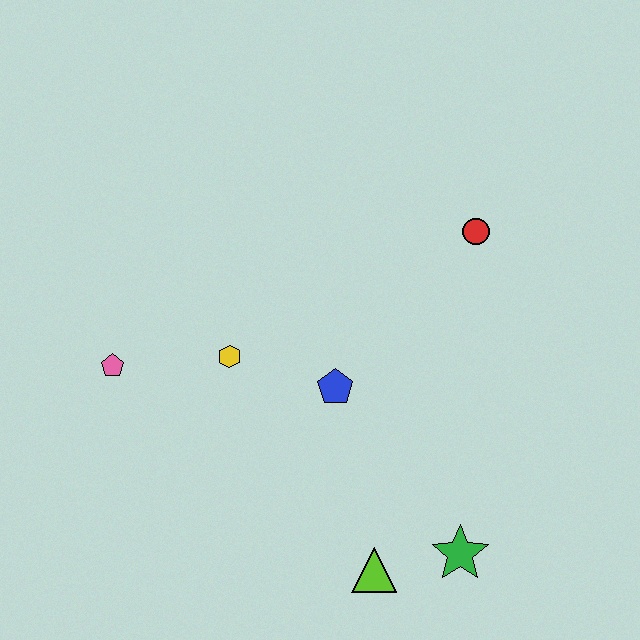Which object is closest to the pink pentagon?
The yellow hexagon is closest to the pink pentagon.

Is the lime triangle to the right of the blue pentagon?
Yes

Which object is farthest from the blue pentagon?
The pink pentagon is farthest from the blue pentagon.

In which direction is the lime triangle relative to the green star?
The lime triangle is to the left of the green star.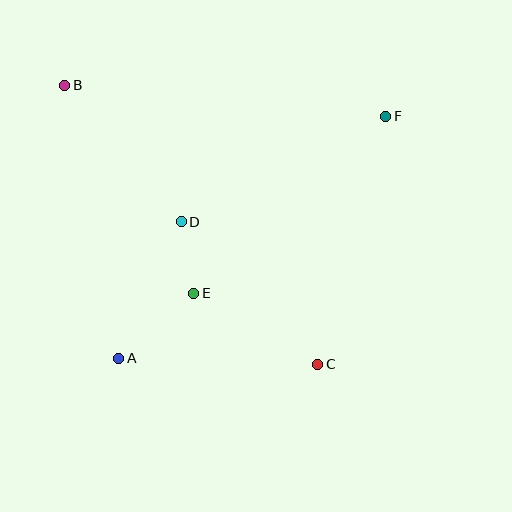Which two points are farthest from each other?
Points B and C are farthest from each other.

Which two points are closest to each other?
Points D and E are closest to each other.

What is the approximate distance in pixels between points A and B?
The distance between A and B is approximately 278 pixels.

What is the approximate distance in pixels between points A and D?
The distance between A and D is approximately 150 pixels.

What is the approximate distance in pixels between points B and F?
The distance between B and F is approximately 323 pixels.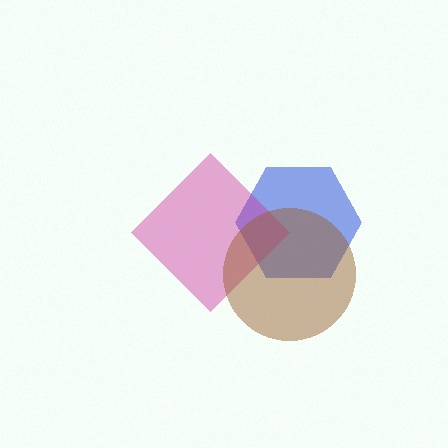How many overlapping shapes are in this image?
There are 3 overlapping shapes in the image.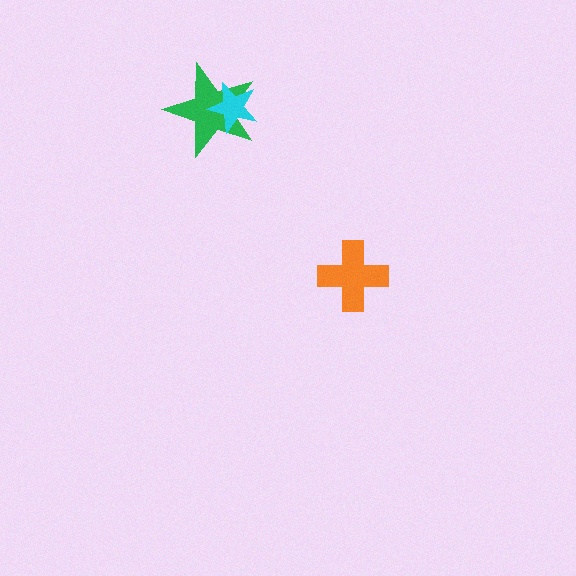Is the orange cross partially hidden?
No, no other shape covers it.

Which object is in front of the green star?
The cyan star is in front of the green star.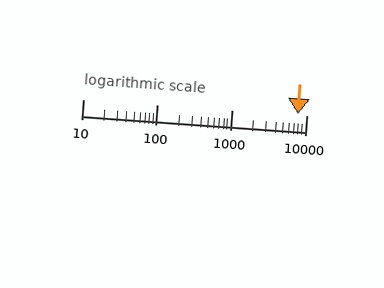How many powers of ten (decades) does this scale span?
The scale spans 3 decades, from 10 to 10000.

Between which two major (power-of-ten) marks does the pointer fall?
The pointer is between 1000 and 10000.